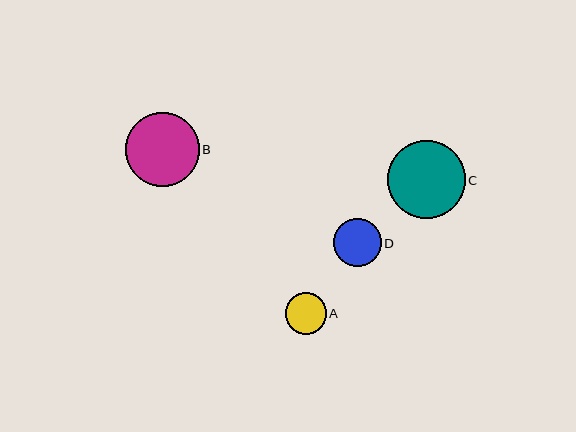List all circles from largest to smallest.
From largest to smallest: C, B, D, A.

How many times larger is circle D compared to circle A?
Circle D is approximately 1.2 times the size of circle A.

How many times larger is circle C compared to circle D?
Circle C is approximately 1.6 times the size of circle D.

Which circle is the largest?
Circle C is the largest with a size of approximately 78 pixels.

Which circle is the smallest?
Circle A is the smallest with a size of approximately 41 pixels.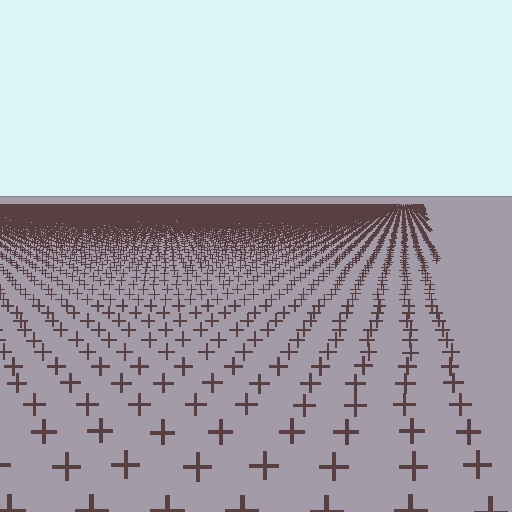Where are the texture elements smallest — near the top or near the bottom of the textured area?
Near the top.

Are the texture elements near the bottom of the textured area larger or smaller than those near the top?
Larger. Near the bottom, elements are closer to the viewer and appear at a bigger on-screen size.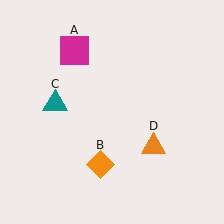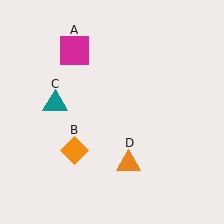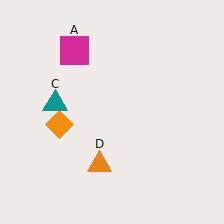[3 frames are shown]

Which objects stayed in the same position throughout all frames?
Magenta square (object A) and teal triangle (object C) remained stationary.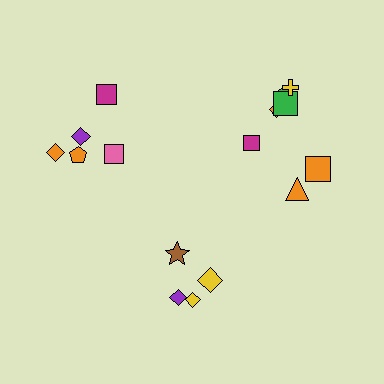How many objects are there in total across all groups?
There are 16 objects.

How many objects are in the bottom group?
There are 4 objects.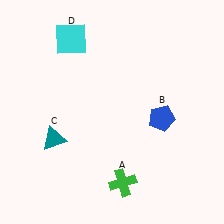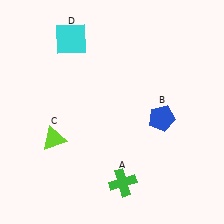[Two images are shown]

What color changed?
The triangle (C) changed from teal in Image 1 to lime in Image 2.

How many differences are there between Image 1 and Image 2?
There is 1 difference between the two images.